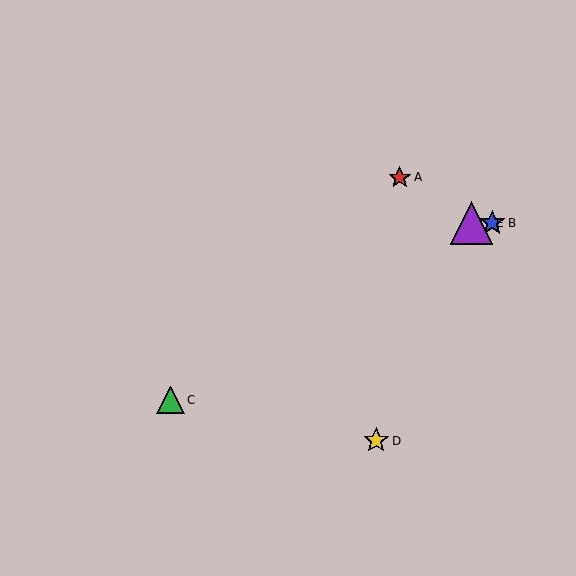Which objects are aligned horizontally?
Objects B, E are aligned horizontally.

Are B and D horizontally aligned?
No, B is at y≈223 and D is at y≈441.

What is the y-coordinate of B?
Object B is at y≈223.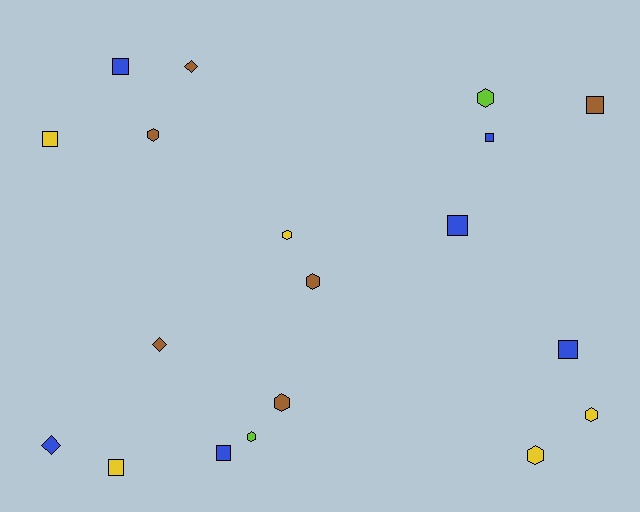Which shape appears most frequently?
Hexagon, with 8 objects.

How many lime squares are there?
There are no lime squares.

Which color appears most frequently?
Brown, with 6 objects.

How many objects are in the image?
There are 19 objects.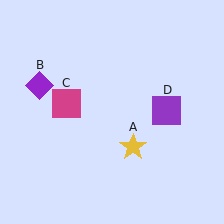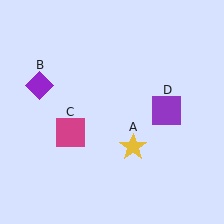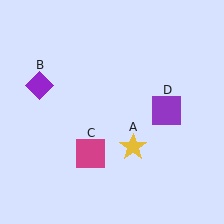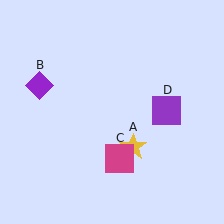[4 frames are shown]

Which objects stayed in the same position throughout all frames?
Yellow star (object A) and purple diamond (object B) and purple square (object D) remained stationary.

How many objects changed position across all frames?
1 object changed position: magenta square (object C).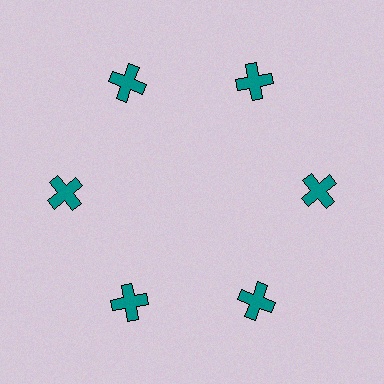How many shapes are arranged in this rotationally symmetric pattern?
There are 6 shapes, arranged in 6 groups of 1.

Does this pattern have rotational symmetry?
Yes, this pattern has 6-fold rotational symmetry. It looks the same after rotating 60 degrees around the center.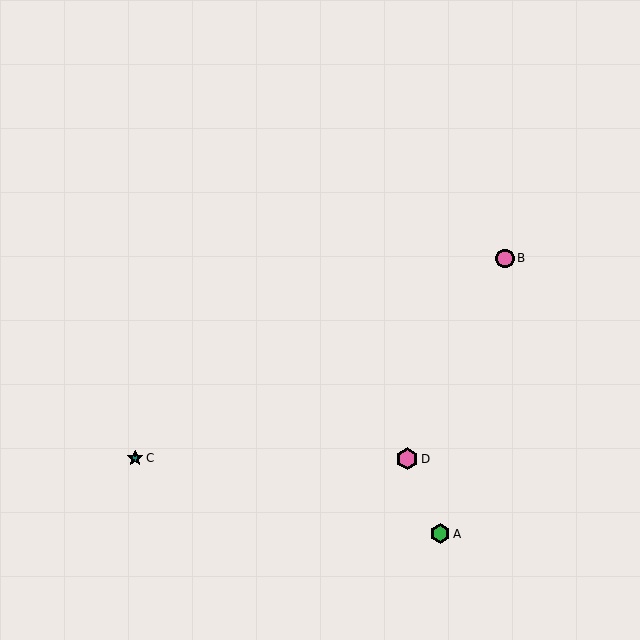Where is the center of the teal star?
The center of the teal star is at (135, 458).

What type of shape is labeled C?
Shape C is a teal star.